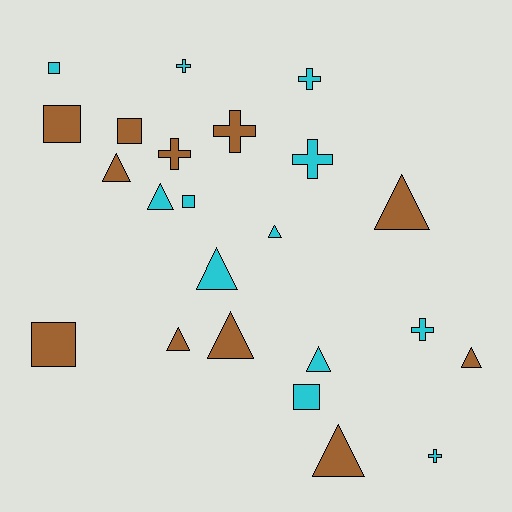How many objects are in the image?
There are 23 objects.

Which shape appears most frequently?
Triangle, with 10 objects.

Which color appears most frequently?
Cyan, with 12 objects.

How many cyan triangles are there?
There are 4 cyan triangles.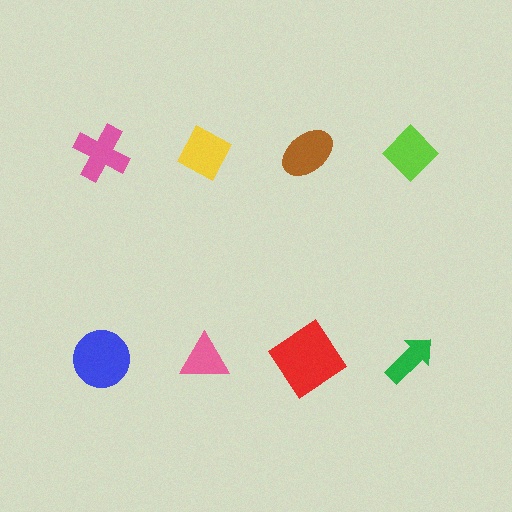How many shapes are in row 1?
4 shapes.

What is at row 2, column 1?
A blue circle.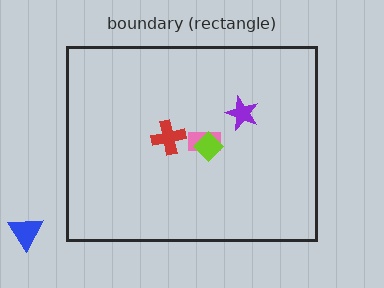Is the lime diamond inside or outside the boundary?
Inside.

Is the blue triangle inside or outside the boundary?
Outside.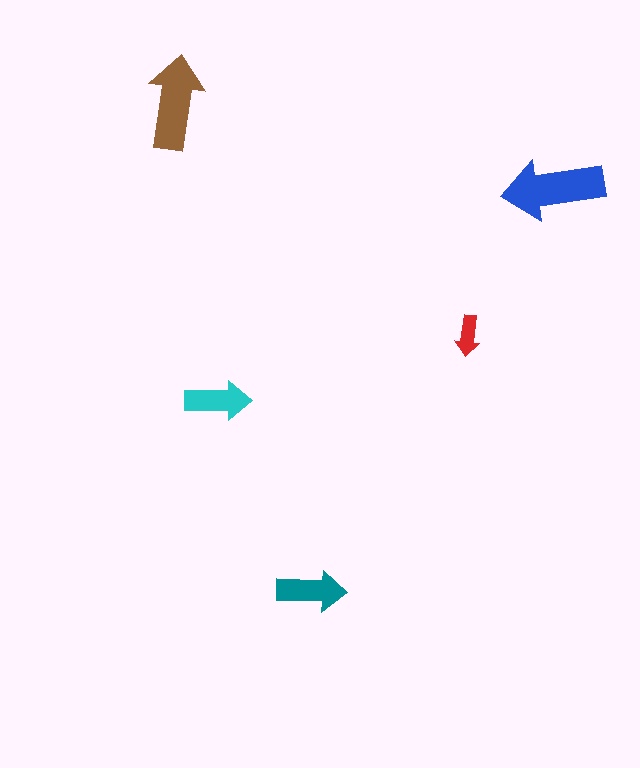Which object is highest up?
The brown arrow is topmost.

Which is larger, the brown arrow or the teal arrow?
The brown one.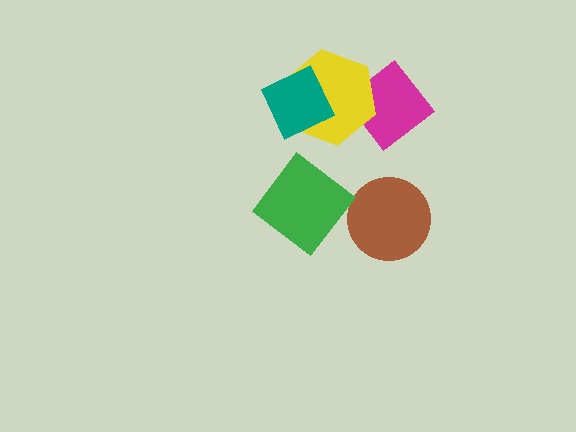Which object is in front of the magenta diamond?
The yellow hexagon is in front of the magenta diamond.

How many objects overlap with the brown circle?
0 objects overlap with the brown circle.